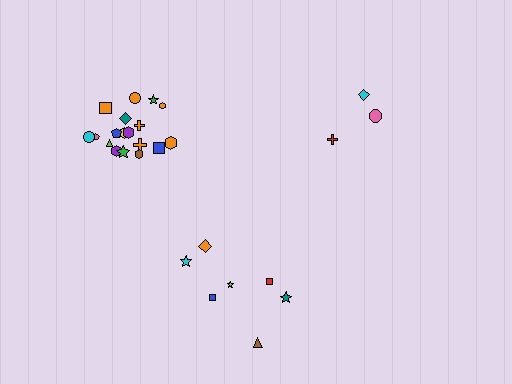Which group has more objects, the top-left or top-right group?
The top-left group.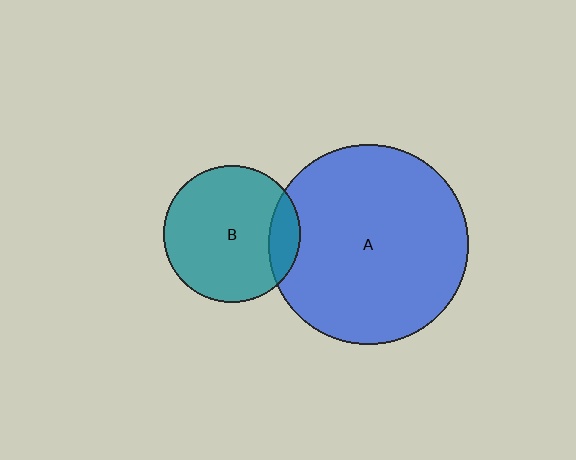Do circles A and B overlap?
Yes.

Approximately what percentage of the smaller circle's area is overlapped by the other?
Approximately 15%.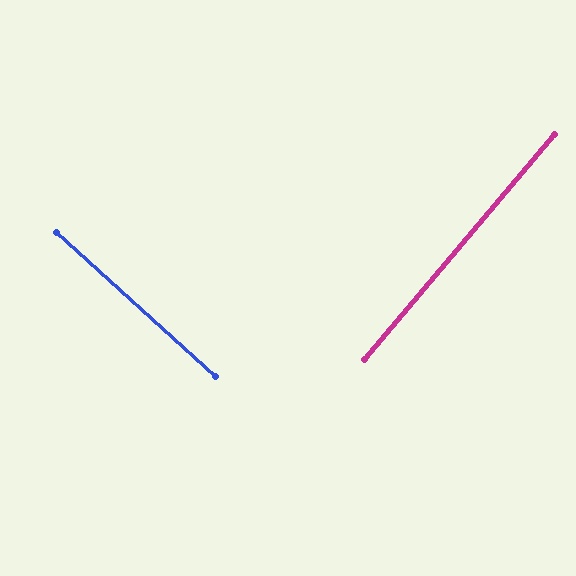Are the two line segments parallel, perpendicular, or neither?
Perpendicular — they meet at approximately 88°.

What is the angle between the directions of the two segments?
Approximately 88 degrees.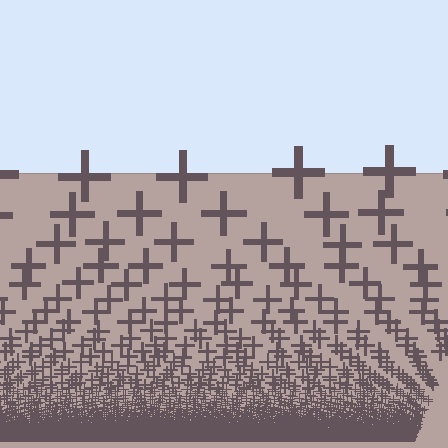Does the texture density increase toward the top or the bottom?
Density increases toward the bottom.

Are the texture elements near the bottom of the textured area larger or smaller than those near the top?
Smaller. The gradient is inverted — elements near the bottom are smaller and denser.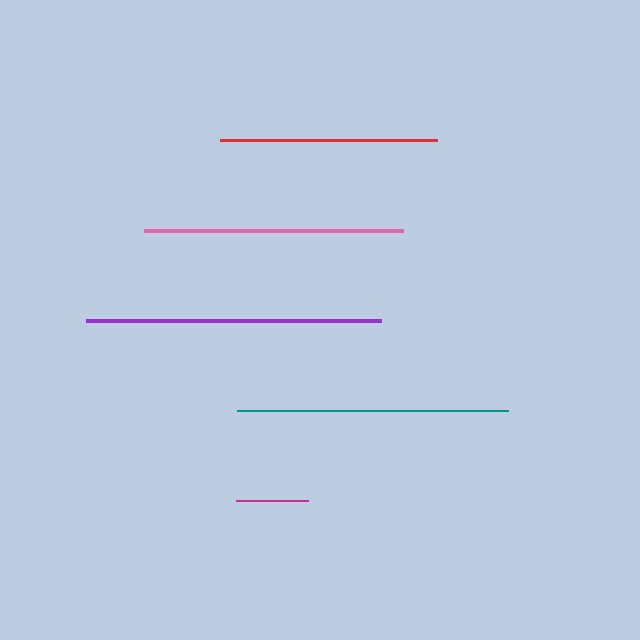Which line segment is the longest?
The purple line is the longest at approximately 295 pixels.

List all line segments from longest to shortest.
From longest to shortest: purple, teal, pink, red, magenta.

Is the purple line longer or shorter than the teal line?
The purple line is longer than the teal line.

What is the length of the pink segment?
The pink segment is approximately 260 pixels long.